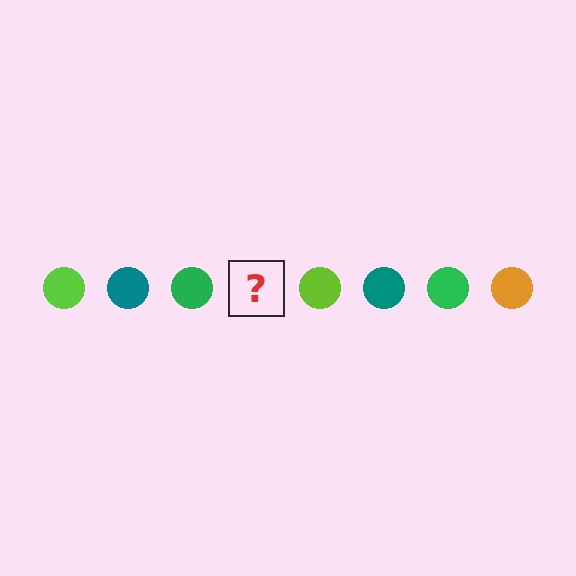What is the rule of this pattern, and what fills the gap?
The rule is that the pattern cycles through lime, teal, green, orange circles. The gap should be filled with an orange circle.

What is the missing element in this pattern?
The missing element is an orange circle.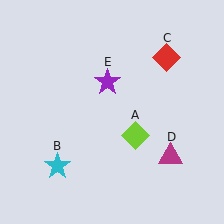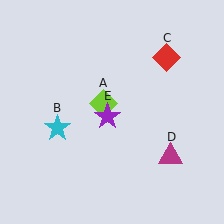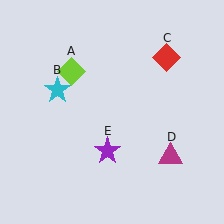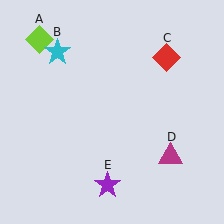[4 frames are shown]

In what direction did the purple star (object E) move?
The purple star (object E) moved down.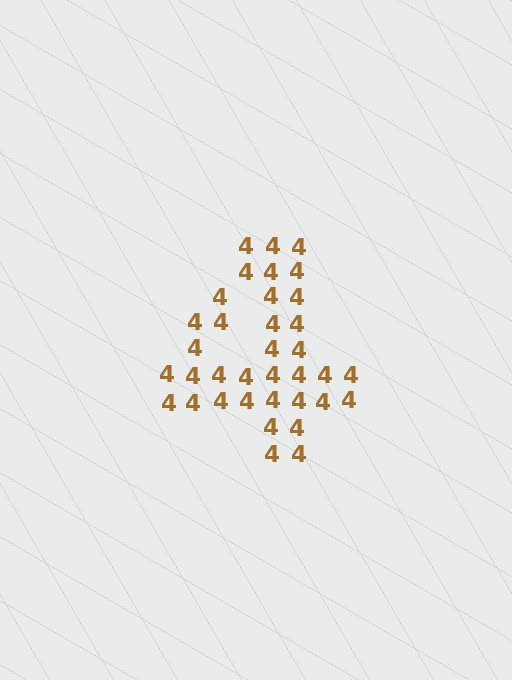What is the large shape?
The large shape is the digit 4.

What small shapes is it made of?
It is made of small digit 4's.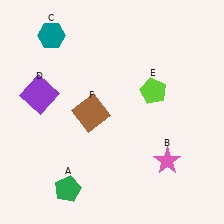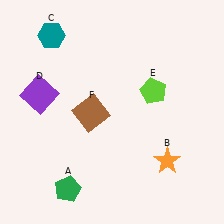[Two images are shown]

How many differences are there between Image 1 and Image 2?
There is 1 difference between the two images.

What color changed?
The star (B) changed from pink in Image 1 to orange in Image 2.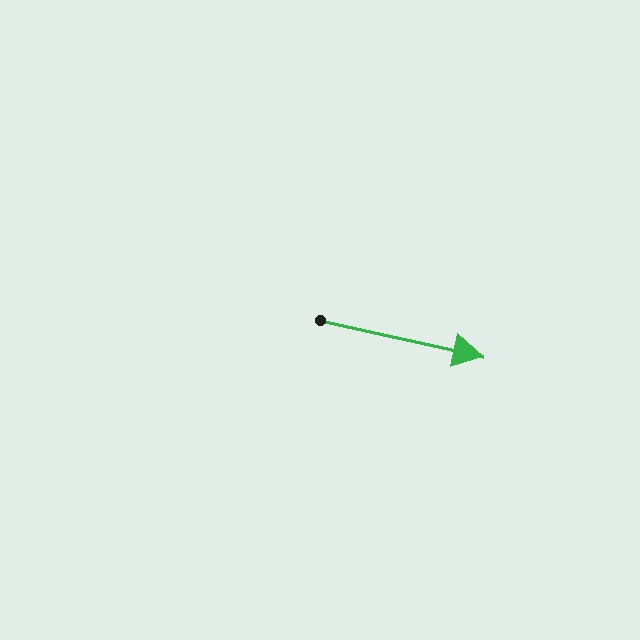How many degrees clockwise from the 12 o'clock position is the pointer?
Approximately 103 degrees.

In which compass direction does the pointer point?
East.